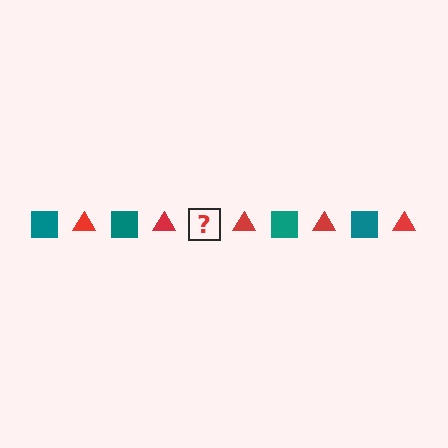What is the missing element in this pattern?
The missing element is a teal square.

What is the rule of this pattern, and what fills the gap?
The rule is that the pattern alternates between teal square and red triangle. The gap should be filled with a teal square.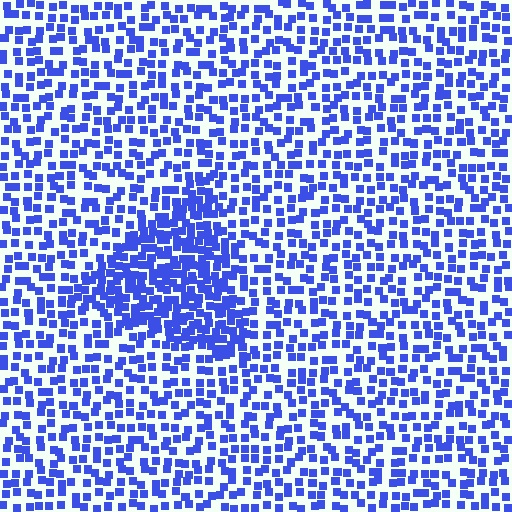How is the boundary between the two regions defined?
The boundary is defined by a change in element density (approximately 1.9x ratio). All elements are the same color, size, and shape.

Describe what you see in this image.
The image contains small blue elements arranged at two different densities. A triangle-shaped region is visible where the elements are more densely packed than the surrounding area.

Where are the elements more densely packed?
The elements are more densely packed inside the triangle boundary.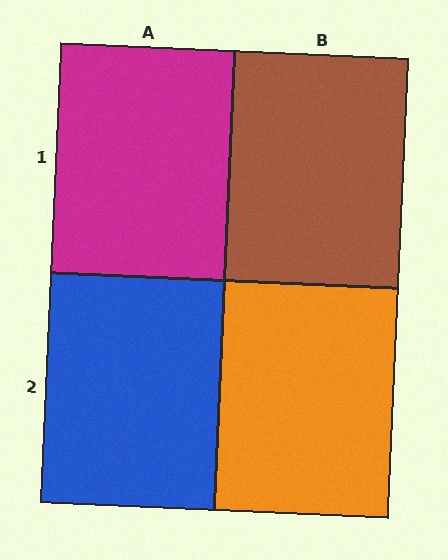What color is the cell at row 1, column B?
Brown.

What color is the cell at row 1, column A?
Magenta.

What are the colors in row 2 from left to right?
Blue, orange.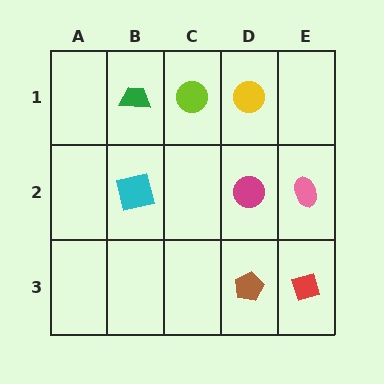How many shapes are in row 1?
3 shapes.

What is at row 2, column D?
A magenta circle.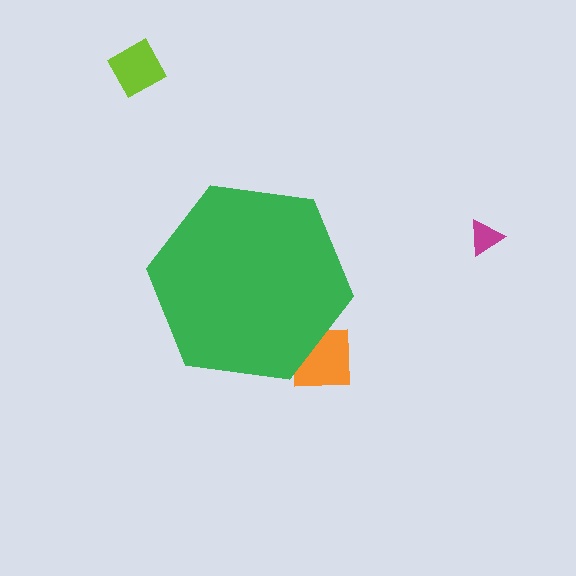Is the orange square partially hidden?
Yes, the orange square is partially hidden behind the green hexagon.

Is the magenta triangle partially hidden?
No, the magenta triangle is fully visible.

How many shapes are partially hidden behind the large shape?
1 shape is partially hidden.